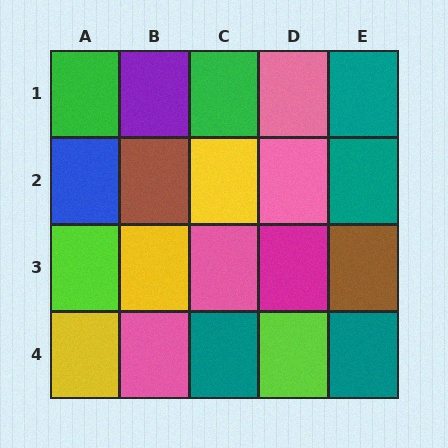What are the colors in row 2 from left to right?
Blue, brown, yellow, pink, teal.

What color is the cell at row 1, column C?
Green.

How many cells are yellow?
3 cells are yellow.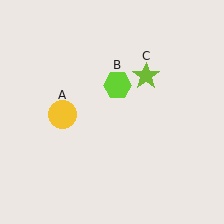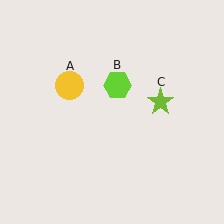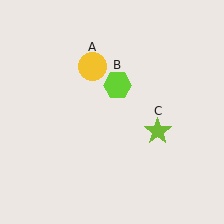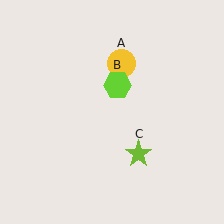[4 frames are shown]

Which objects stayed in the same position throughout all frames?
Lime hexagon (object B) remained stationary.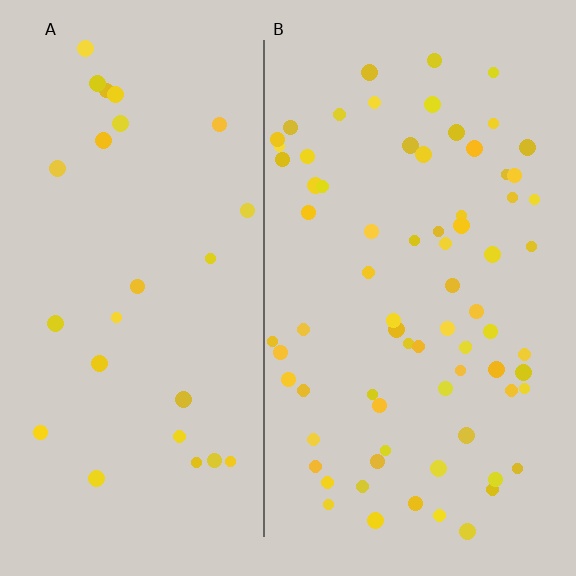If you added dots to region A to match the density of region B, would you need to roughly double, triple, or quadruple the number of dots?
Approximately triple.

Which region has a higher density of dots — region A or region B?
B (the right).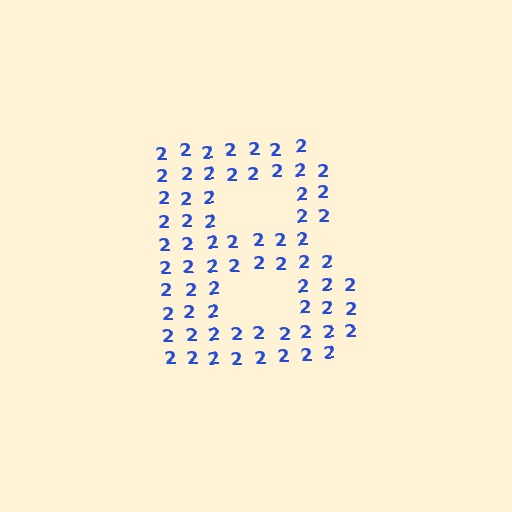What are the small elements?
The small elements are digit 2's.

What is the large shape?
The large shape is the letter B.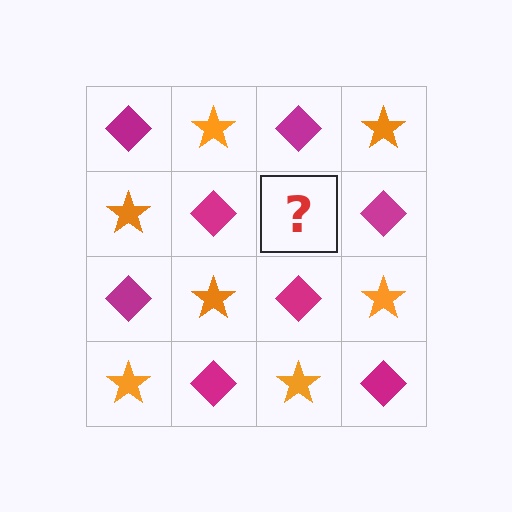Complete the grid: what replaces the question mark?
The question mark should be replaced with an orange star.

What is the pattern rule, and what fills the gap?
The rule is that it alternates magenta diamond and orange star in a checkerboard pattern. The gap should be filled with an orange star.